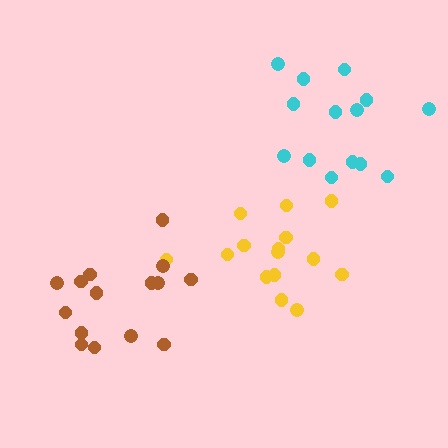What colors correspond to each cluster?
The clusters are colored: cyan, yellow, brown.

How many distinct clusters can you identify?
There are 3 distinct clusters.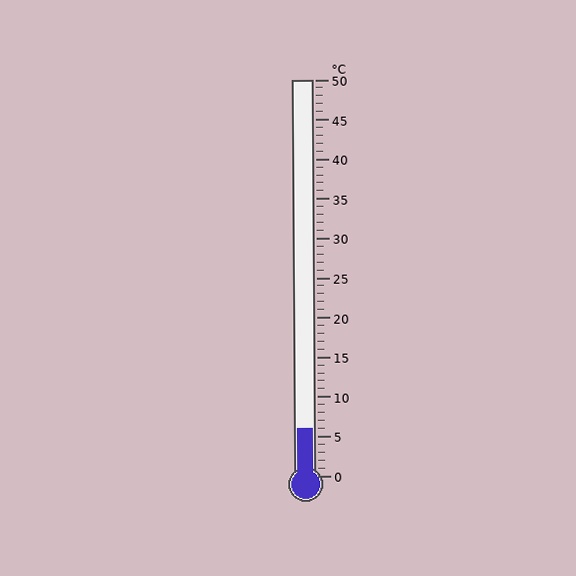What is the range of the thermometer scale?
The thermometer scale ranges from 0°C to 50°C.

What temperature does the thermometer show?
The thermometer shows approximately 6°C.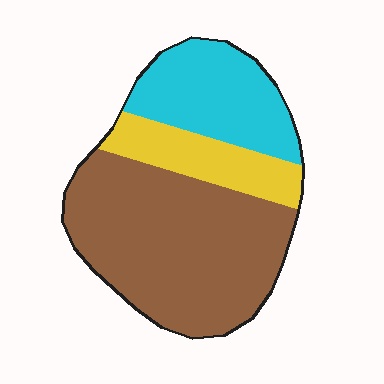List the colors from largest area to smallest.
From largest to smallest: brown, cyan, yellow.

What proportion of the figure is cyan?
Cyan takes up about one quarter (1/4) of the figure.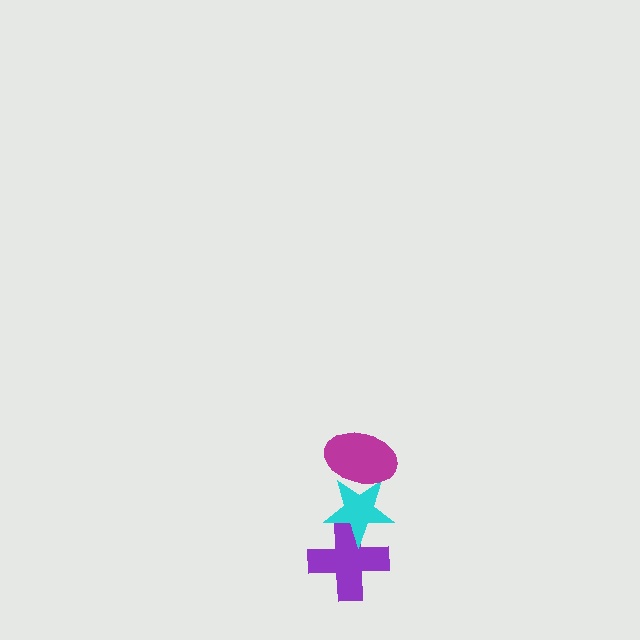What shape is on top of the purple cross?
The cyan star is on top of the purple cross.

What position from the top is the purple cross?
The purple cross is 3rd from the top.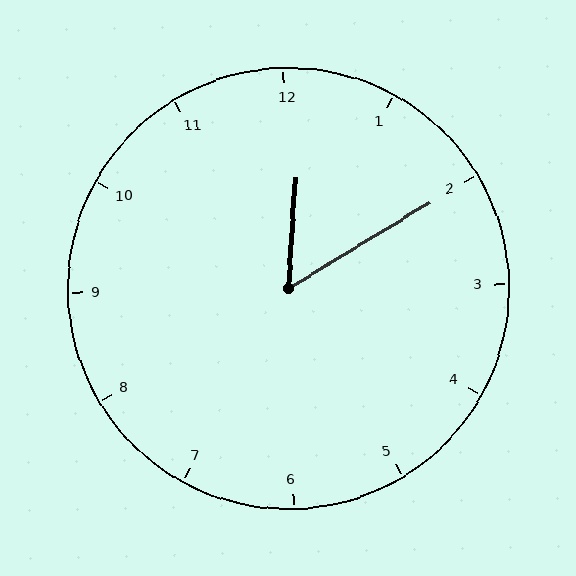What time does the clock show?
12:10.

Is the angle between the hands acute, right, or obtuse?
It is acute.